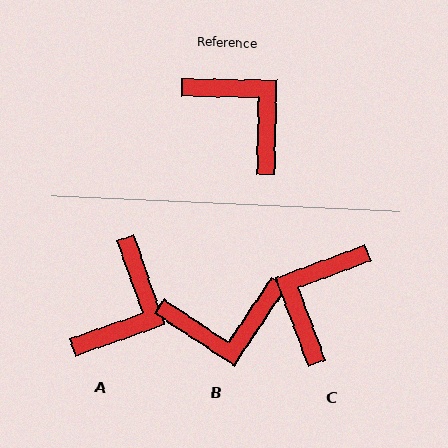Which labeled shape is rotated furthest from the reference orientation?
B, about 123 degrees away.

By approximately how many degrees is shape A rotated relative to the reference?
Approximately 70 degrees clockwise.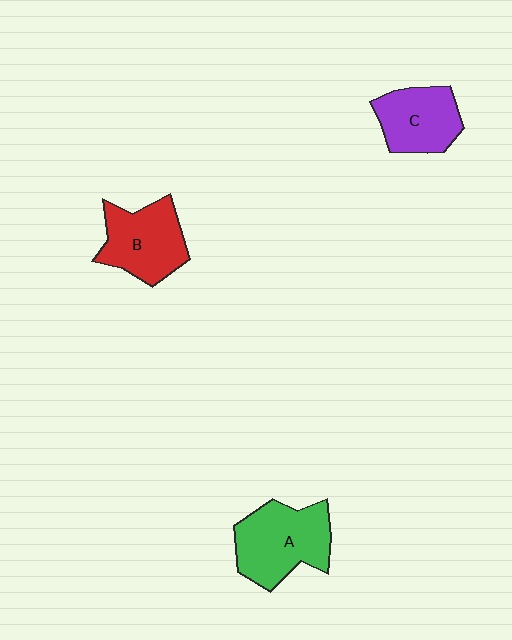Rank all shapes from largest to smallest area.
From largest to smallest: A (green), B (red), C (purple).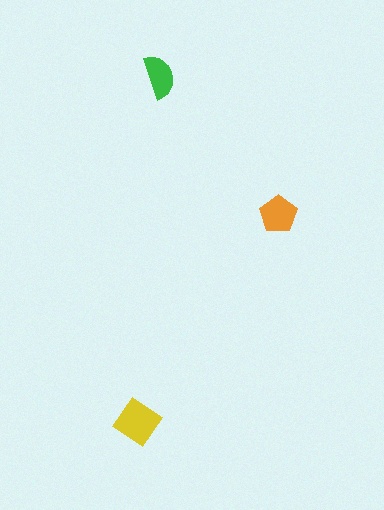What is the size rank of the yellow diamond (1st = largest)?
1st.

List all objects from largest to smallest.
The yellow diamond, the orange pentagon, the green semicircle.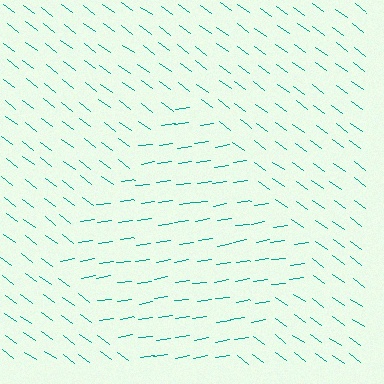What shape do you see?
I see a diamond.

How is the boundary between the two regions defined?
The boundary is defined purely by a change in line orientation (approximately 45 degrees difference). All lines are the same color and thickness.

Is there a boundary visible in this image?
Yes, there is a texture boundary formed by a change in line orientation.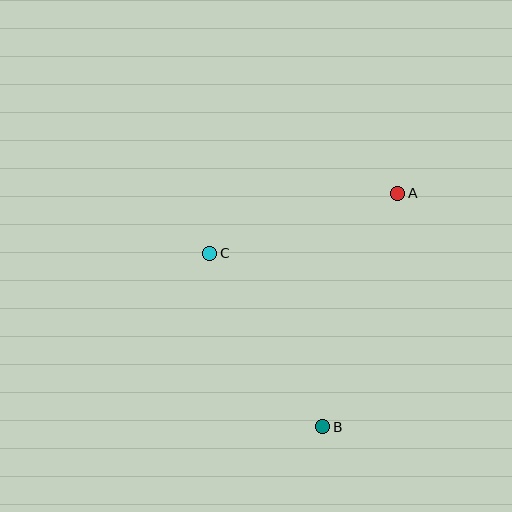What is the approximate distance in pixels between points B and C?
The distance between B and C is approximately 207 pixels.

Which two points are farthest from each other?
Points A and B are farthest from each other.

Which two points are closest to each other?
Points A and C are closest to each other.